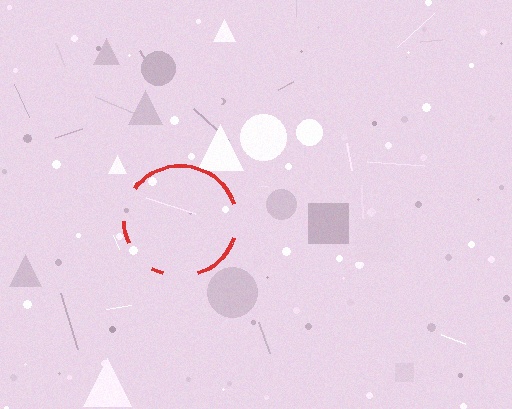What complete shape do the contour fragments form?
The contour fragments form a circle.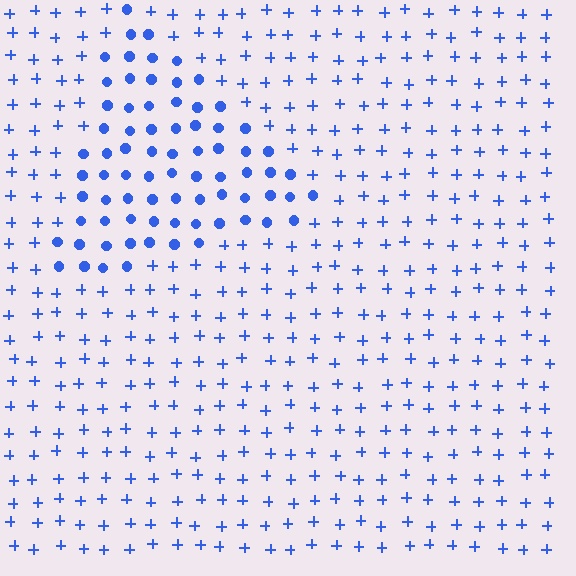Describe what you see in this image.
The image is filled with small blue elements arranged in a uniform grid. A triangle-shaped region contains circles, while the surrounding area contains plus signs. The boundary is defined purely by the change in element shape.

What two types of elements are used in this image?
The image uses circles inside the triangle region and plus signs outside it.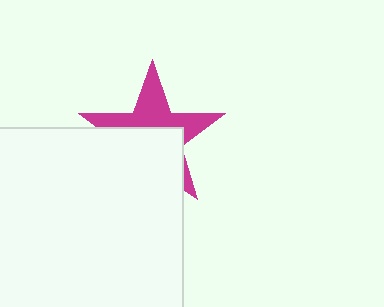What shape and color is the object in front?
The object in front is a white square.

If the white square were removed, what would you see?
You would see the complete magenta star.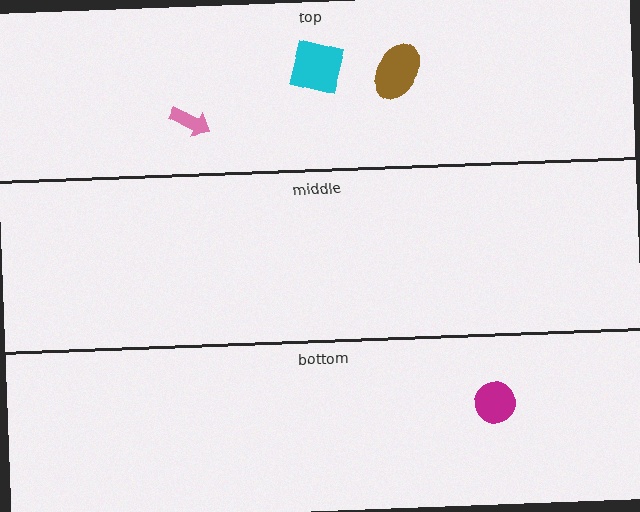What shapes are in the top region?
The brown ellipse, the pink arrow, the cyan square.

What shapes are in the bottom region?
The magenta circle.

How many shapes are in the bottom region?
1.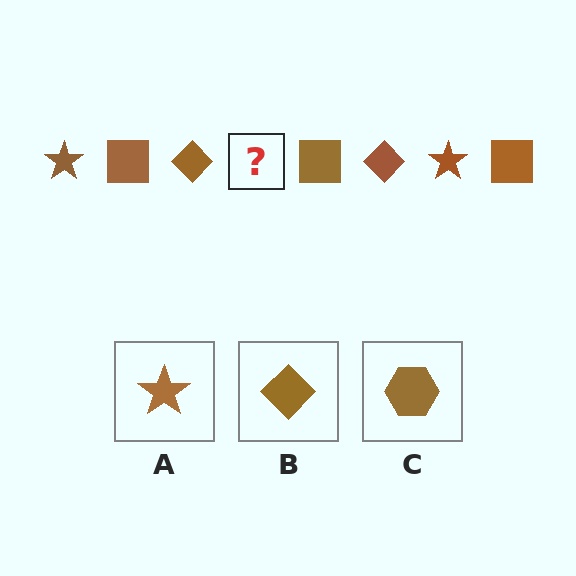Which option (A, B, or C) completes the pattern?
A.